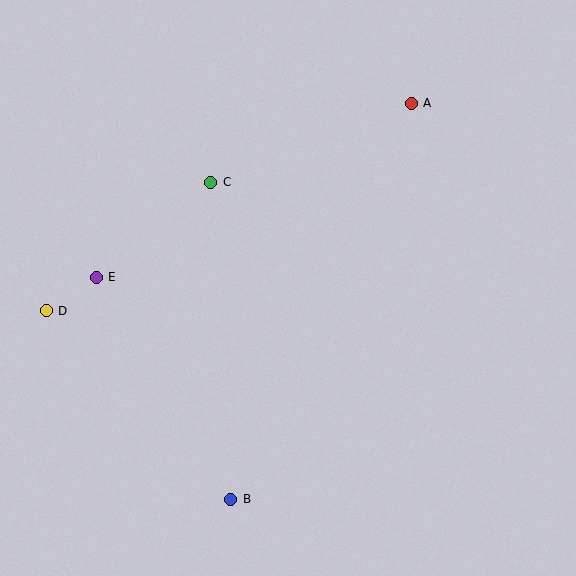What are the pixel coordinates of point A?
Point A is at (411, 103).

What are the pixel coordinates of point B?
Point B is at (231, 499).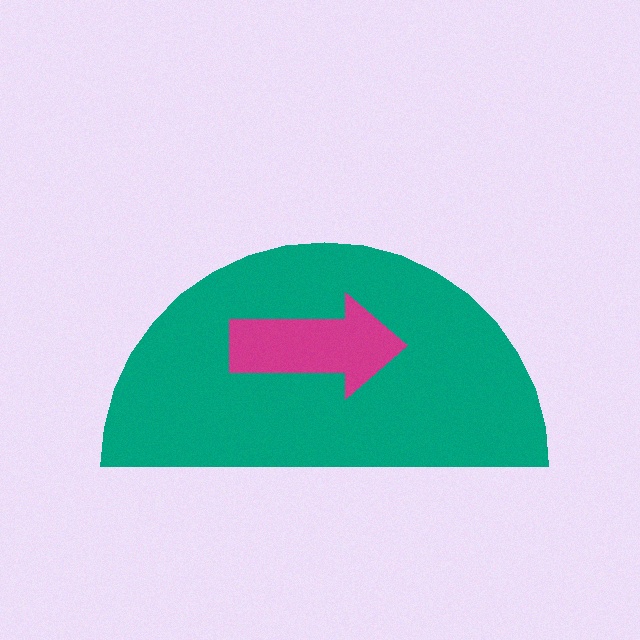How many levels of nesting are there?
2.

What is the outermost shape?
The teal semicircle.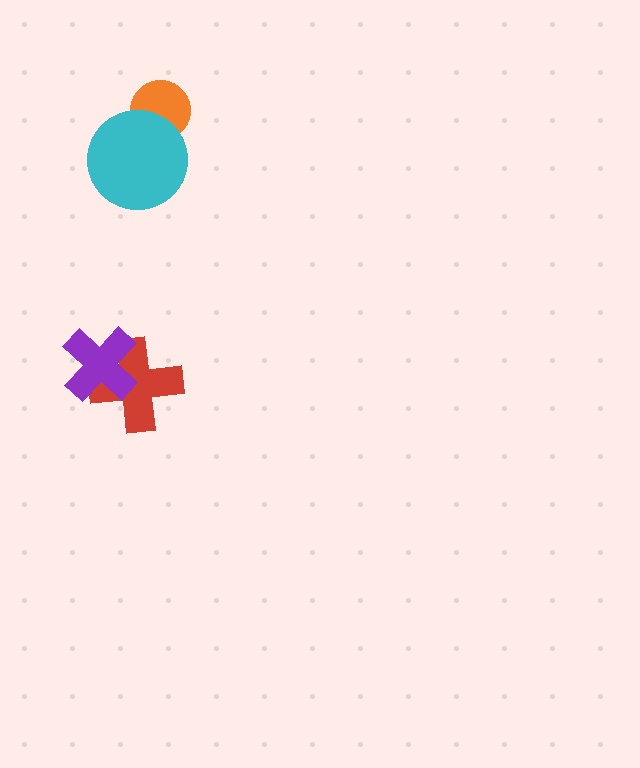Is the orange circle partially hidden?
Yes, it is partially covered by another shape.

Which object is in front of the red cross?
The purple cross is in front of the red cross.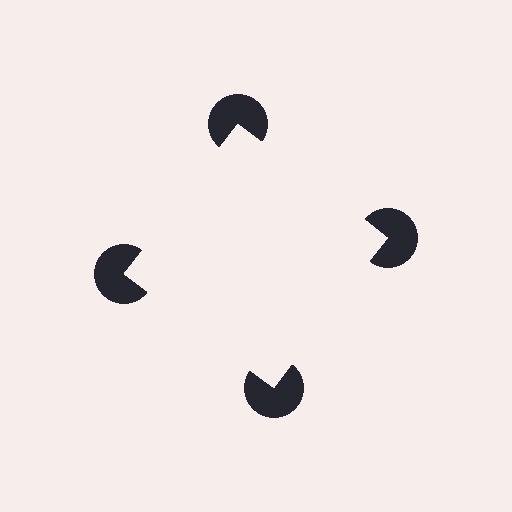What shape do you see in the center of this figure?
An illusory square — its edges are inferred from the aligned wedge cuts in the pac-man discs, not physically drawn.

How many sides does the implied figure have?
4 sides.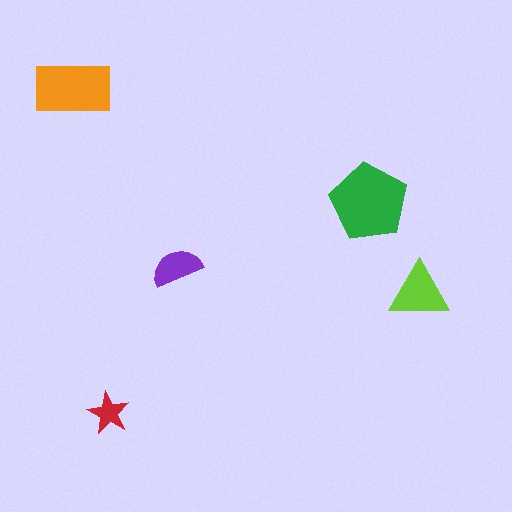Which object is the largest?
The green pentagon.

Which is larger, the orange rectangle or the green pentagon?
The green pentagon.